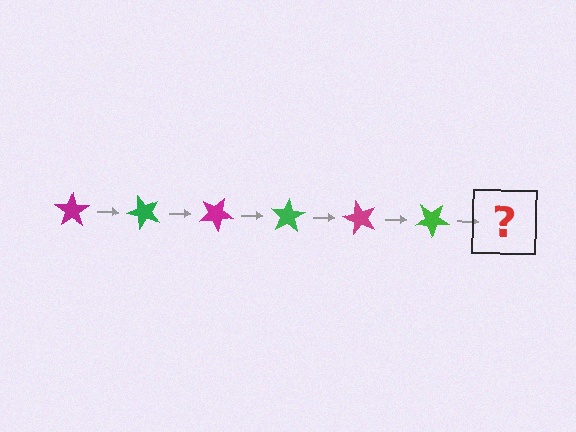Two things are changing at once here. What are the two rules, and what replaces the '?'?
The two rules are that it rotates 50 degrees each step and the color cycles through magenta and green. The '?' should be a magenta star, rotated 300 degrees from the start.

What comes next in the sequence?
The next element should be a magenta star, rotated 300 degrees from the start.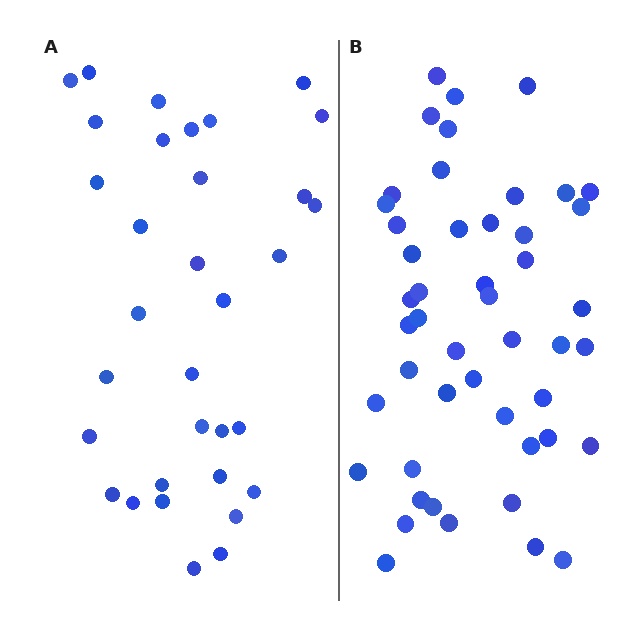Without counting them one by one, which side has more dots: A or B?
Region B (the right region) has more dots.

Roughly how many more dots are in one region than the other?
Region B has approximately 15 more dots than region A.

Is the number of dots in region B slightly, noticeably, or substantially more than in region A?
Region B has substantially more. The ratio is roughly 1.5 to 1.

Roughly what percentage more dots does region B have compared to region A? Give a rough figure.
About 45% more.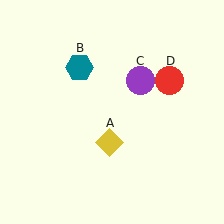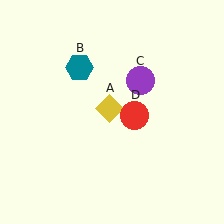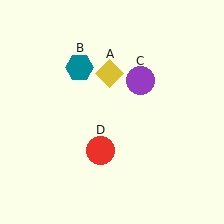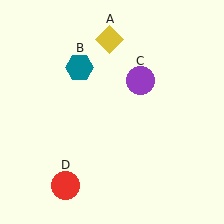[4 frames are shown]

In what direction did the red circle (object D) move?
The red circle (object D) moved down and to the left.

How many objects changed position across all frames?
2 objects changed position: yellow diamond (object A), red circle (object D).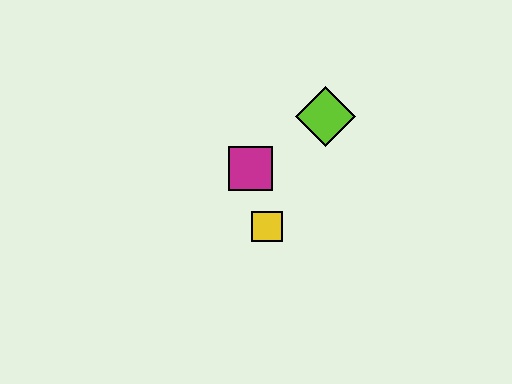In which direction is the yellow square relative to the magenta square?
The yellow square is below the magenta square.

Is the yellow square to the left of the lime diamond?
Yes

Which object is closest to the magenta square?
The yellow square is closest to the magenta square.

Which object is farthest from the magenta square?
The lime diamond is farthest from the magenta square.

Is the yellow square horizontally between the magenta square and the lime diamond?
Yes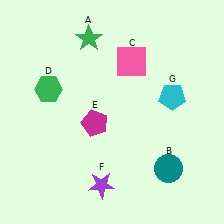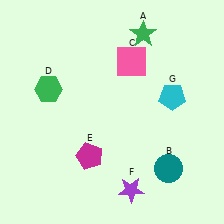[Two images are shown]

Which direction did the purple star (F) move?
The purple star (F) moved right.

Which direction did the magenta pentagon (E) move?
The magenta pentagon (E) moved down.